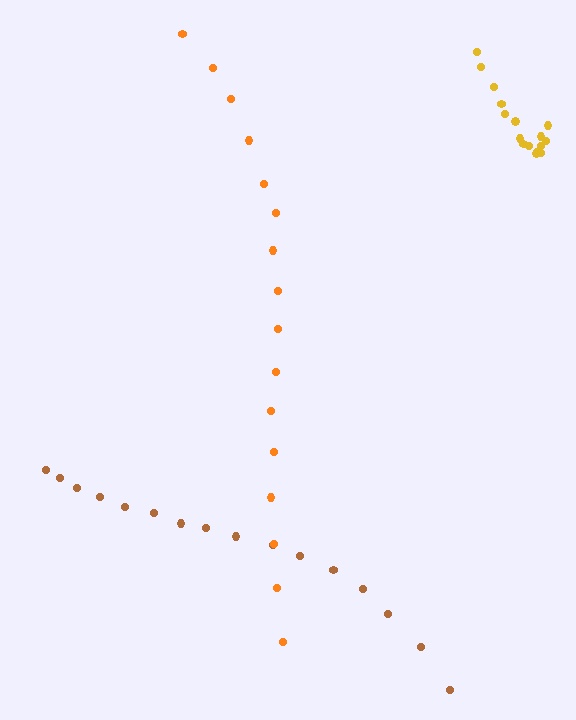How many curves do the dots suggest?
There are 3 distinct paths.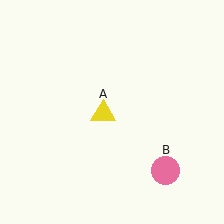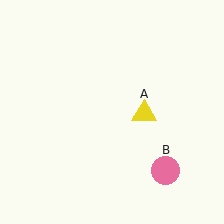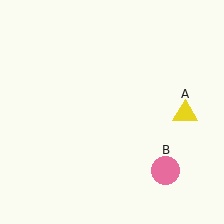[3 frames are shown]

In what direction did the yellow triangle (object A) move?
The yellow triangle (object A) moved right.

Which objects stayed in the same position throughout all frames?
Pink circle (object B) remained stationary.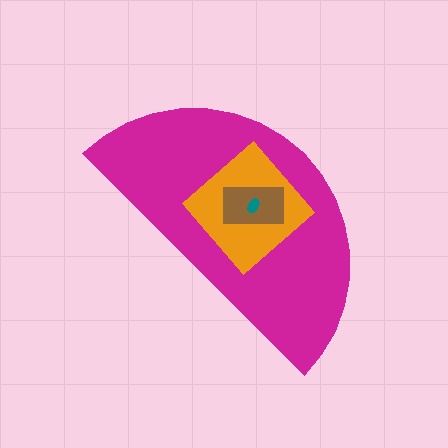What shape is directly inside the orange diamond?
The brown rectangle.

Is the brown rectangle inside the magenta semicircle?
Yes.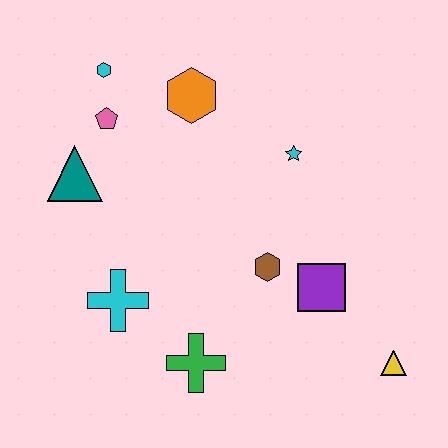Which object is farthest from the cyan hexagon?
The yellow triangle is farthest from the cyan hexagon.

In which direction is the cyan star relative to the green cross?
The cyan star is above the green cross.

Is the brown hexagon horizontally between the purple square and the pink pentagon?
Yes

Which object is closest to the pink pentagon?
The cyan hexagon is closest to the pink pentagon.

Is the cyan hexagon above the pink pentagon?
Yes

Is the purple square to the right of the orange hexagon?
Yes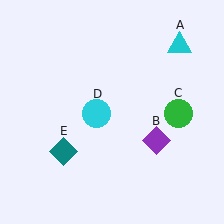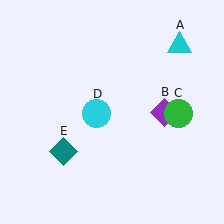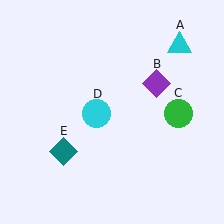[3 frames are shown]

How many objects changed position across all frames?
1 object changed position: purple diamond (object B).